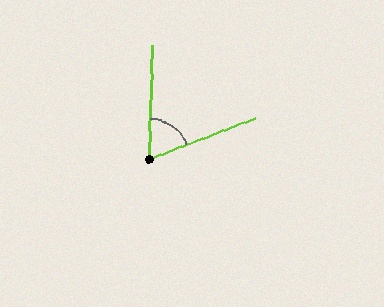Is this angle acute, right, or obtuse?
It is acute.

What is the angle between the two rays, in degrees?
Approximately 67 degrees.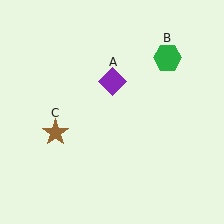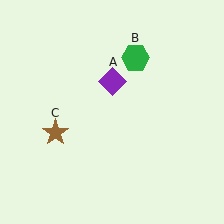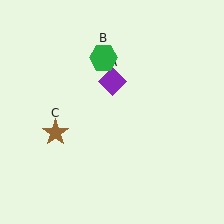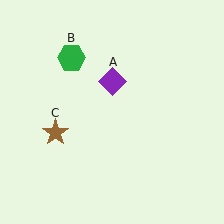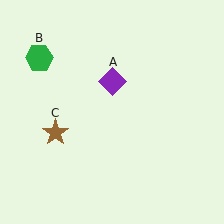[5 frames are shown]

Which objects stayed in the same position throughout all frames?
Purple diamond (object A) and brown star (object C) remained stationary.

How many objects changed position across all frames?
1 object changed position: green hexagon (object B).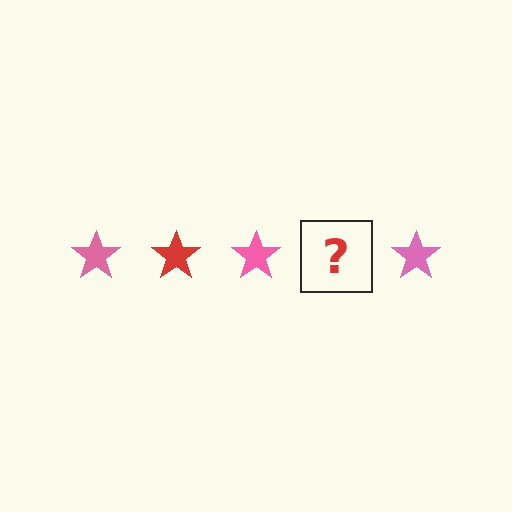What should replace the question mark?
The question mark should be replaced with a red star.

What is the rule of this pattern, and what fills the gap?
The rule is that the pattern cycles through pink, red stars. The gap should be filled with a red star.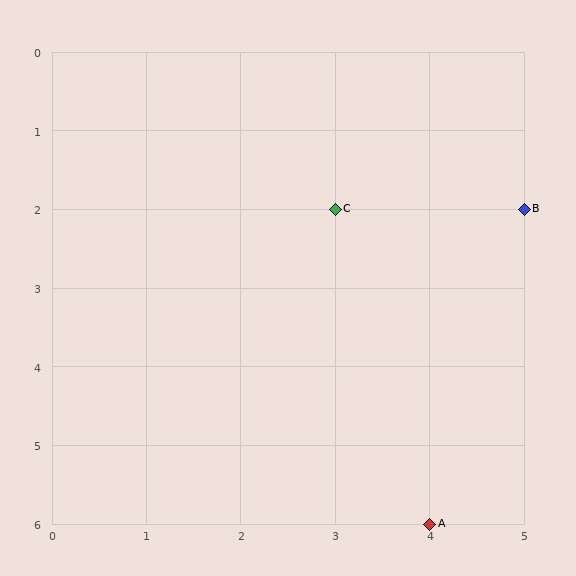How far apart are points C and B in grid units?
Points C and B are 2 columns apart.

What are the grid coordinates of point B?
Point B is at grid coordinates (5, 2).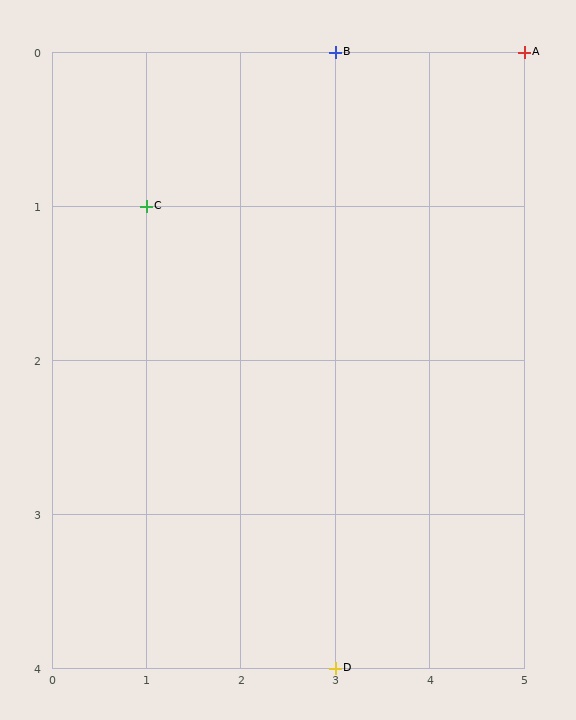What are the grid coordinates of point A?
Point A is at grid coordinates (5, 0).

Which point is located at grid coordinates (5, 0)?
Point A is at (5, 0).